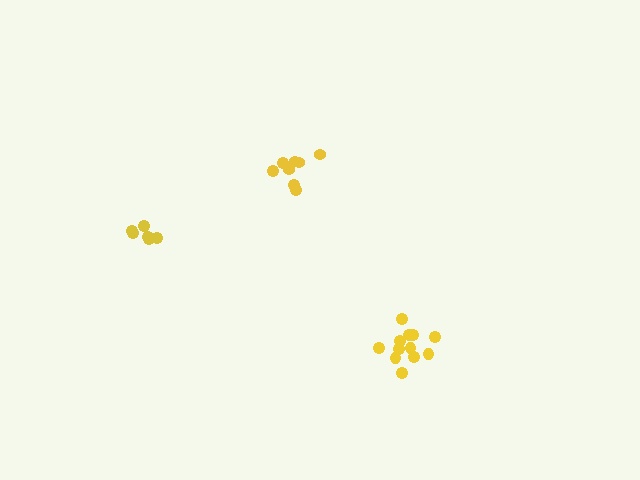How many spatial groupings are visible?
There are 3 spatial groupings.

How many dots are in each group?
Group 1: 6 dots, Group 2: 12 dots, Group 3: 8 dots (26 total).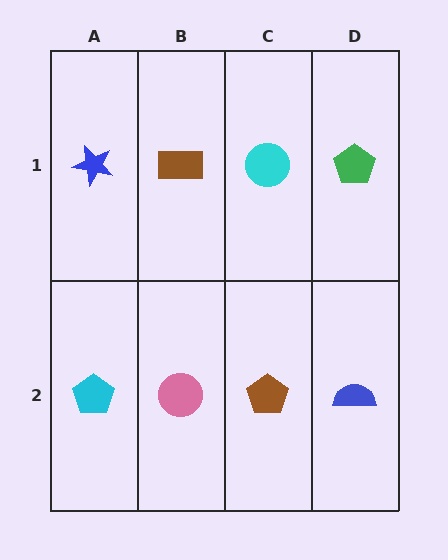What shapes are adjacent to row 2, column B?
A brown rectangle (row 1, column B), a cyan pentagon (row 2, column A), a brown pentagon (row 2, column C).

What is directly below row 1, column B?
A pink circle.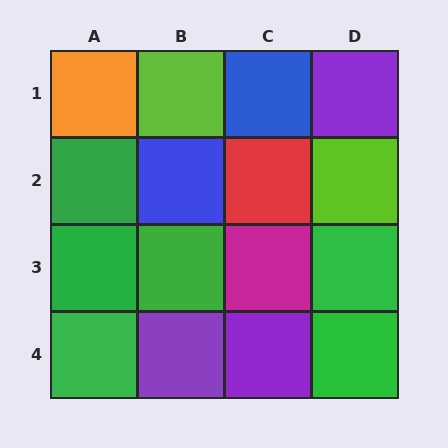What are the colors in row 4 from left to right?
Green, purple, purple, green.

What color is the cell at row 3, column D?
Green.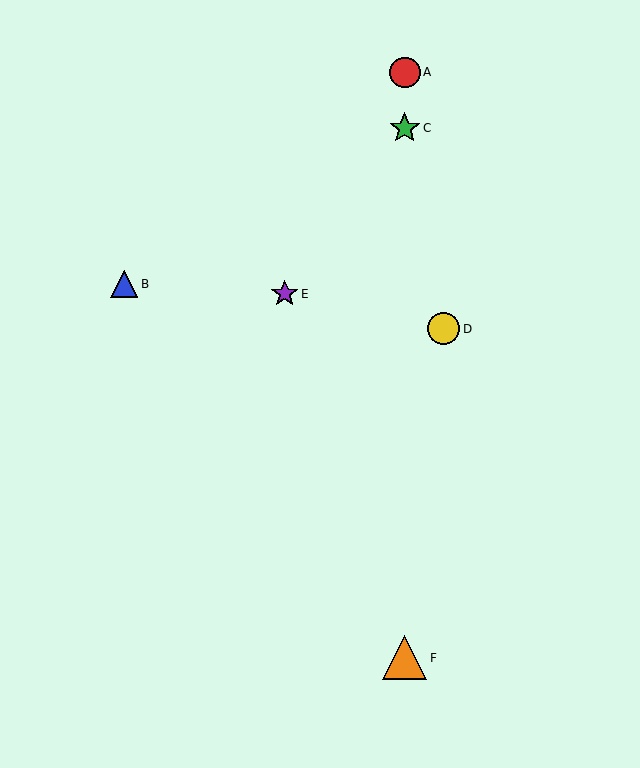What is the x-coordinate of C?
Object C is at x≈405.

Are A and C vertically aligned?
Yes, both are at x≈405.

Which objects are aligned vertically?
Objects A, C, F are aligned vertically.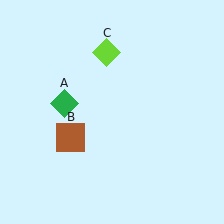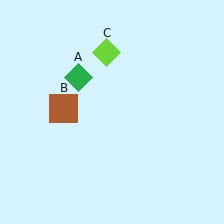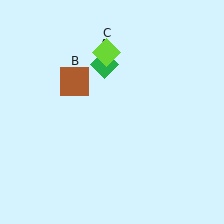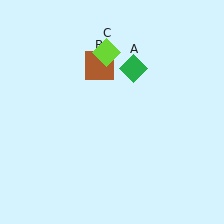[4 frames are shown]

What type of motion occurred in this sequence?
The green diamond (object A), brown square (object B) rotated clockwise around the center of the scene.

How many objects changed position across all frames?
2 objects changed position: green diamond (object A), brown square (object B).